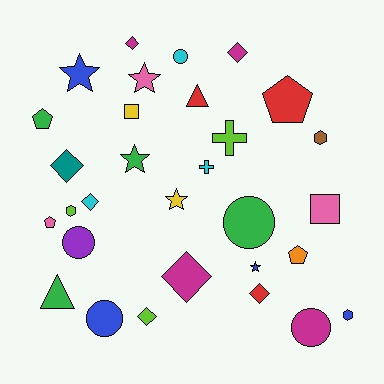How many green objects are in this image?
There are 4 green objects.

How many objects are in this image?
There are 30 objects.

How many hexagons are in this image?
There are 3 hexagons.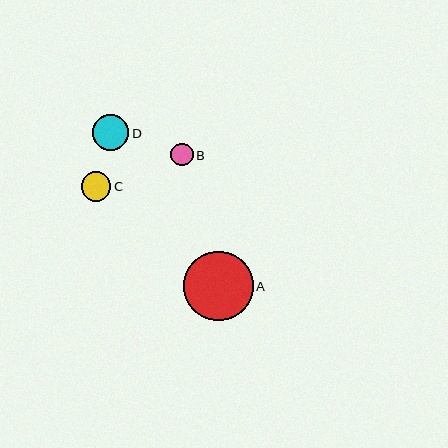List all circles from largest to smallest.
From largest to smallest: A, D, C, B.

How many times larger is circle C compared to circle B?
Circle C is approximately 1.3 times the size of circle B.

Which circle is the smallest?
Circle B is the smallest with a size of approximately 23 pixels.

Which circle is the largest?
Circle A is the largest with a size of approximately 70 pixels.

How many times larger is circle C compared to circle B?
Circle C is approximately 1.3 times the size of circle B.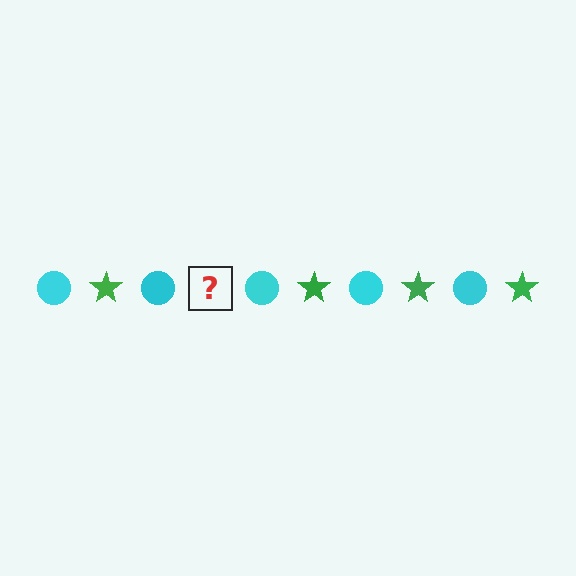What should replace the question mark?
The question mark should be replaced with a green star.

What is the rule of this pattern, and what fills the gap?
The rule is that the pattern alternates between cyan circle and green star. The gap should be filled with a green star.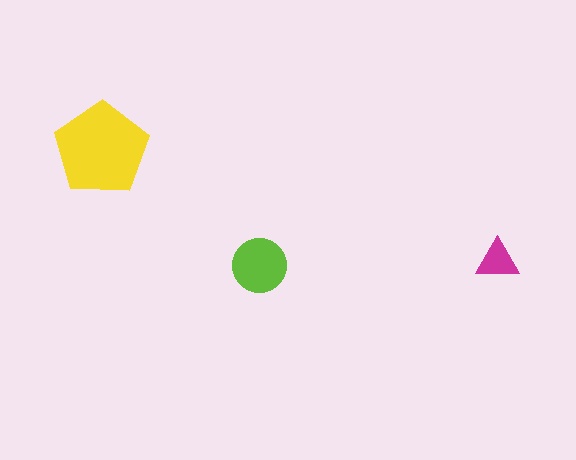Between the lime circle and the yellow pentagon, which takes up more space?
The yellow pentagon.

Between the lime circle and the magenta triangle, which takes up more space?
The lime circle.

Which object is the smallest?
The magenta triangle.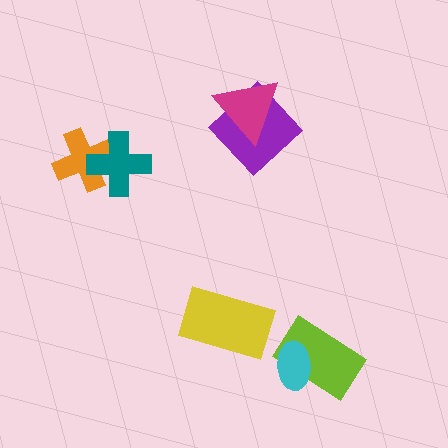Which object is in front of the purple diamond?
The magenta triangle is in front of the purple diamond.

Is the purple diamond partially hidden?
Yes, it is partially covered by another shape.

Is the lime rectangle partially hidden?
Yes, it is partially covered by another shape.